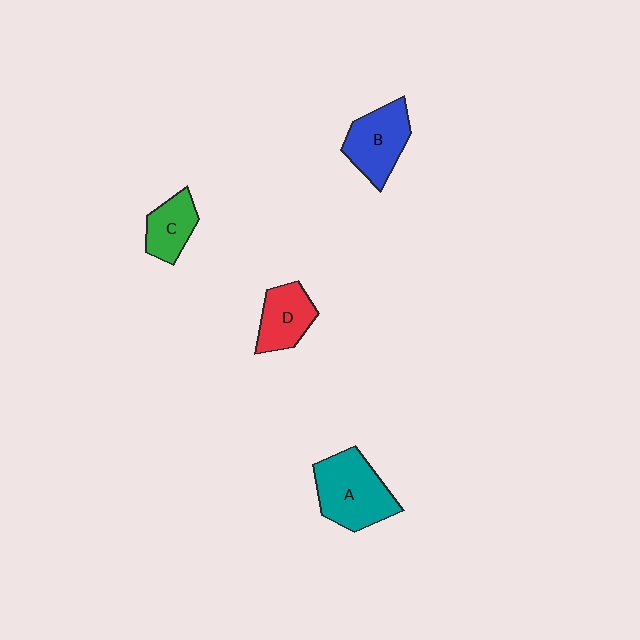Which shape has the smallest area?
Shape C (green).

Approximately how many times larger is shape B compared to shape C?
Approximately 1.4 times.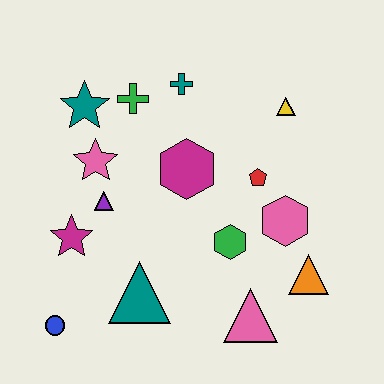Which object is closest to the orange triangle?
The pink hexagon is closest to the orange triangle.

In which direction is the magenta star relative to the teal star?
The magenta star is below the teal star.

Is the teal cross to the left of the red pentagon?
Yes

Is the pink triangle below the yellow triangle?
Yes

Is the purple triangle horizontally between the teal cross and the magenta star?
Yes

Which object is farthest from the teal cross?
The blue circle is farthest from the teal cross.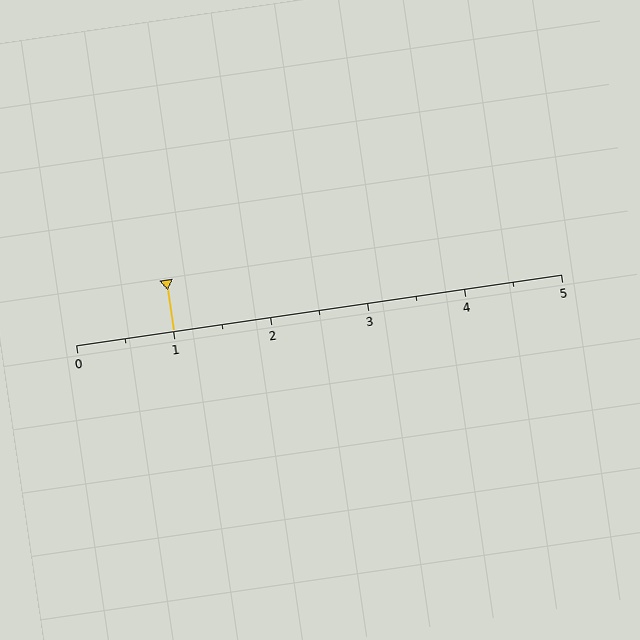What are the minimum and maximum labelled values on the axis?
The axis runs from 0 to 5.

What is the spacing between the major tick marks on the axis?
The major ticks are spaced 1 apart.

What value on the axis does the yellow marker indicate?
The marker indicates approximately 1.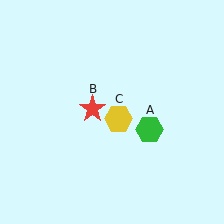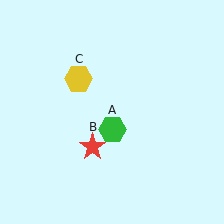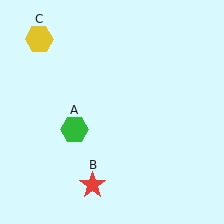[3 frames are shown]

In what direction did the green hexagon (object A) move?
The green hexagon (object A) moved left.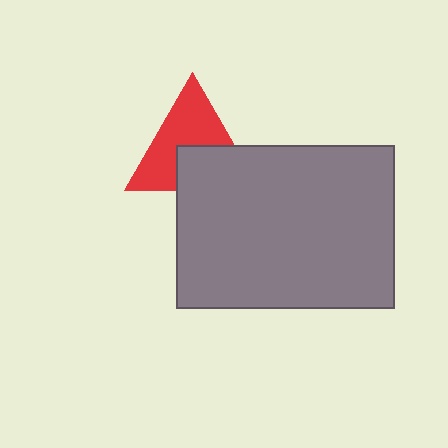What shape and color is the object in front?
The object in front is a gray rectangle.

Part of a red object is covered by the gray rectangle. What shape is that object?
It is a triangle.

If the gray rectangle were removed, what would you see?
You would see the complete red triangle.